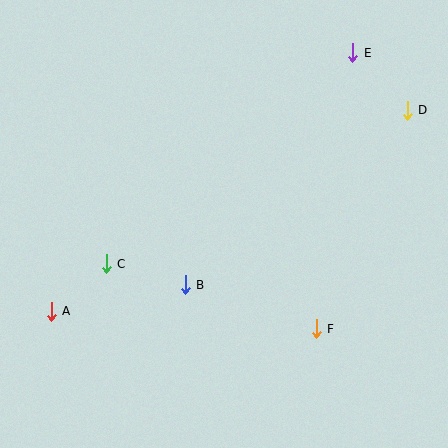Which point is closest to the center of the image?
Point B at (185, 285) is closest to the center.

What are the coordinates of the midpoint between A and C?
The midpoint between A and C is at (79, 287).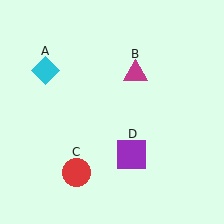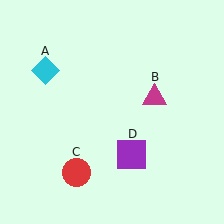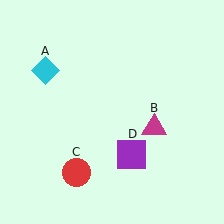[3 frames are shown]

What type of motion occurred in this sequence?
The magenta triangle (object B) rotated clockwise around the center of the scene.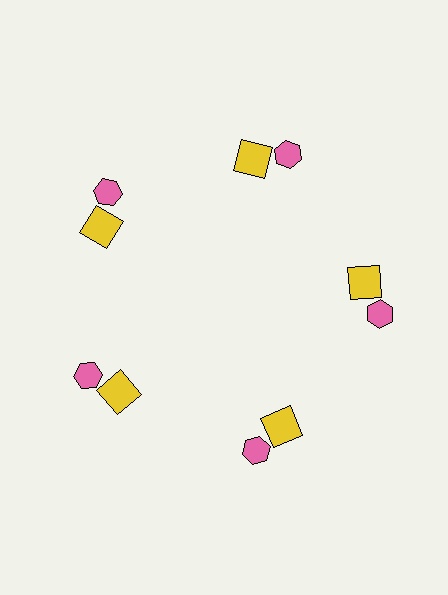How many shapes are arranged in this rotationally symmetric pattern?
There are 10 shapes, arranged in 5 groups of 2.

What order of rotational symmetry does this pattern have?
This pattern has 5-fold rotational symmetry.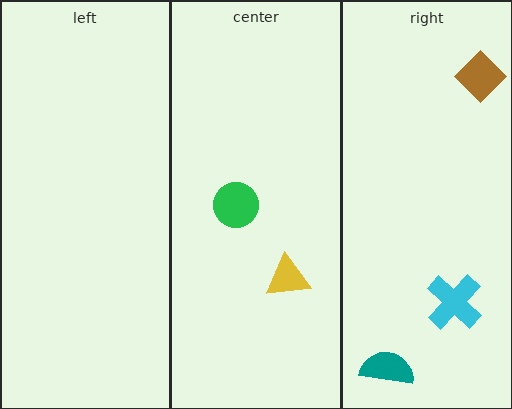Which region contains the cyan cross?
The right region.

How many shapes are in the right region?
3.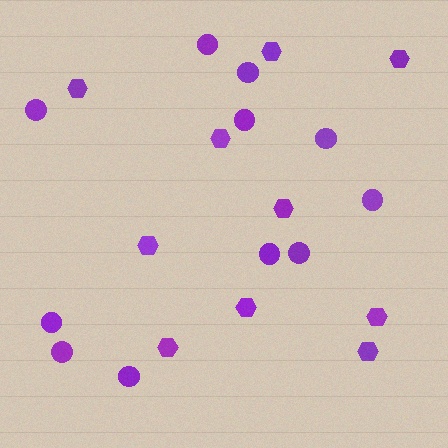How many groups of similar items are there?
There are 2 groups: one group of circles (11) and one group of hexagons (10).